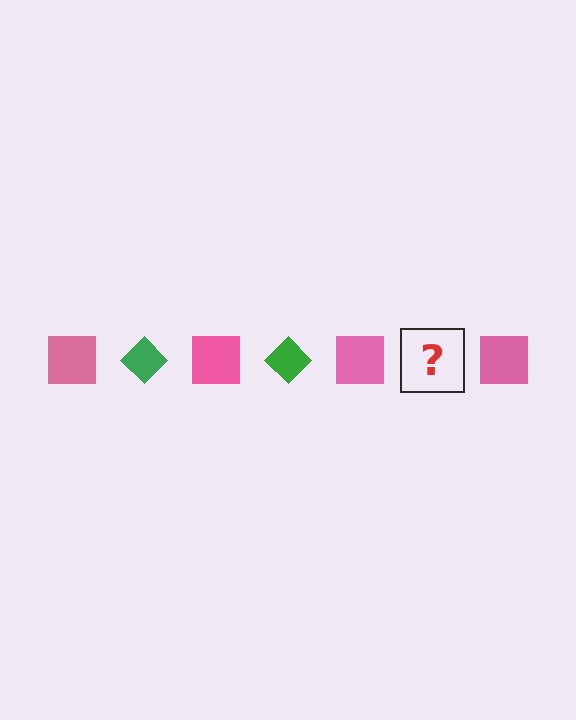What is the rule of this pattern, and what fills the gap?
The rule is that the pattern alternates between pink square and green diamond. The gap should be filled with a green diamond.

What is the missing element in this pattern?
The missing element is a green diamond.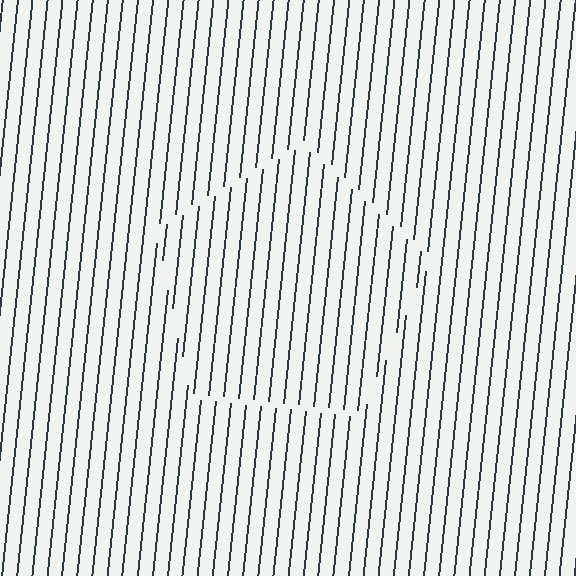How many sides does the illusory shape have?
5 sides — the line-ends trace a pentagon.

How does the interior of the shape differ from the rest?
The interior of the shape contains the same grating, shifted by half a period — the contour is defined by the phase discontinuity where line-ends from the inner and outer gratings abut.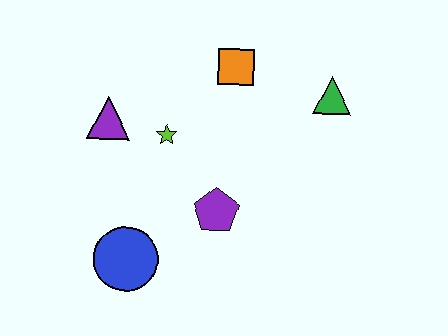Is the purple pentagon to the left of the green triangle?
Yes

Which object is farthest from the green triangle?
The blue circle is farthest from the green triangle.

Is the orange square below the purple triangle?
No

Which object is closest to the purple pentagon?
The lime star is closest to the purple pentagon.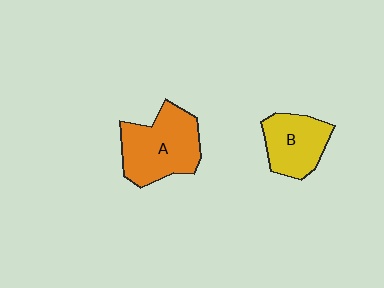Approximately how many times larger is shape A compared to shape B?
Approximately 1.4 times.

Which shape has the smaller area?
Shape B (yellow).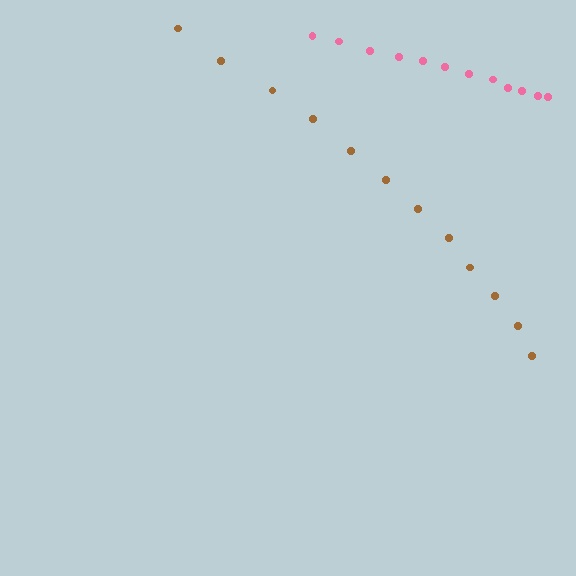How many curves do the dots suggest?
There are 2 distinct paths.